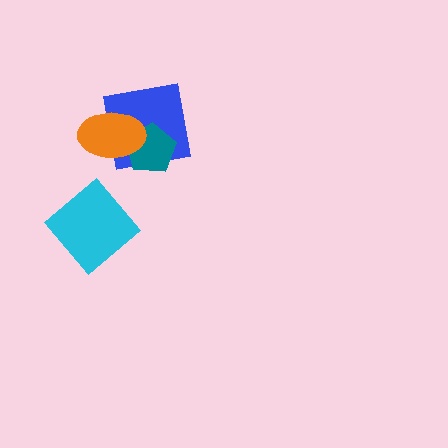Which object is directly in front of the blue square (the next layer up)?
The teal pentagon is directly in front of the blue square.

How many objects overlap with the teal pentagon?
2 objects overlap with the teal pentagon.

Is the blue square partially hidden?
Yes, it is partially covered by another shape.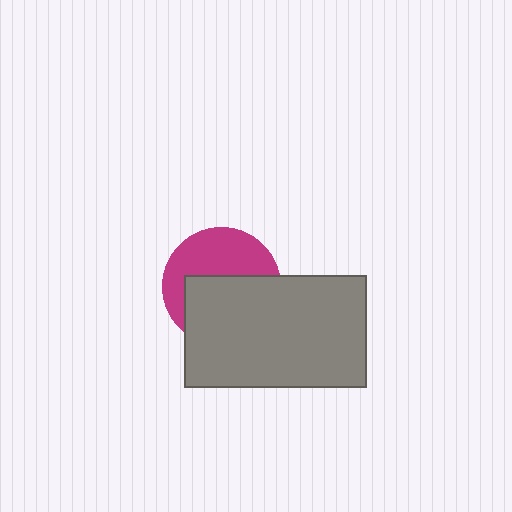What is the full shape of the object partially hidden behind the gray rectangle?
The partially hidden object is a magenta circle.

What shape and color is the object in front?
The object in front is a gray rectangle.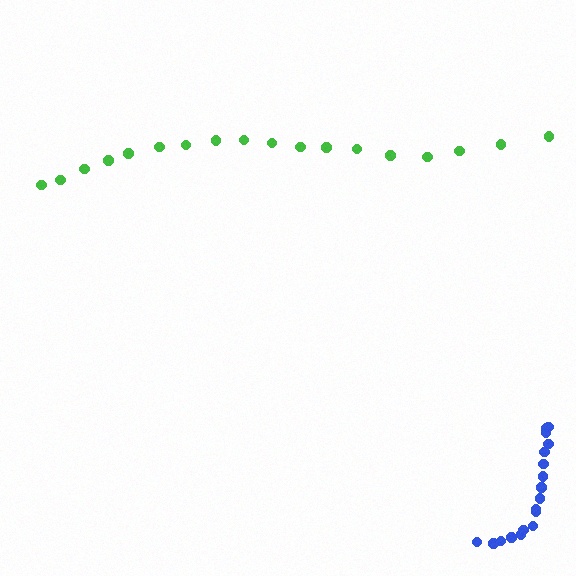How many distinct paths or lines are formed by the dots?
There are 2 distinct paths.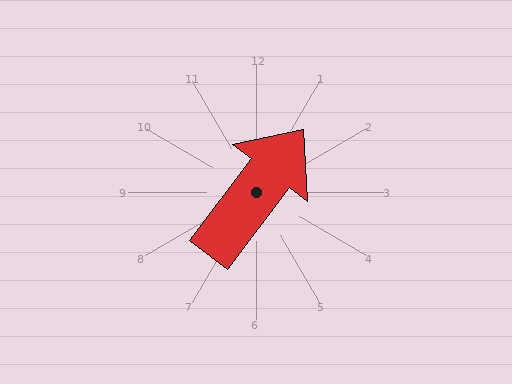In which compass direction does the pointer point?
Northeast.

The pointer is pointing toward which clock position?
Roughly 1 o'clock.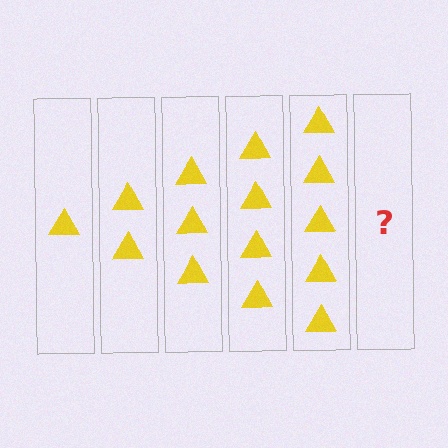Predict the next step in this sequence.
The next step is 6 triangles.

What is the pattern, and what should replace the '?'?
The pattern is that each step adds one more triangle. The '?' should be 6 triangles.